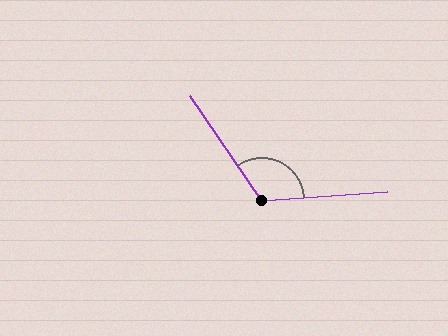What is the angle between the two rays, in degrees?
Approximately 120 degrees.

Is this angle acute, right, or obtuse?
It is obtuse.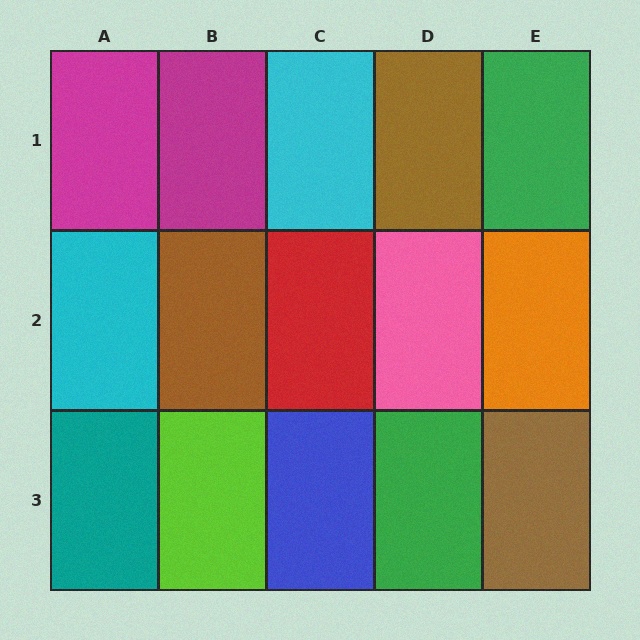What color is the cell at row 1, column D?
Brown.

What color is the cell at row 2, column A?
Cyan.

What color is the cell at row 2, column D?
Pink.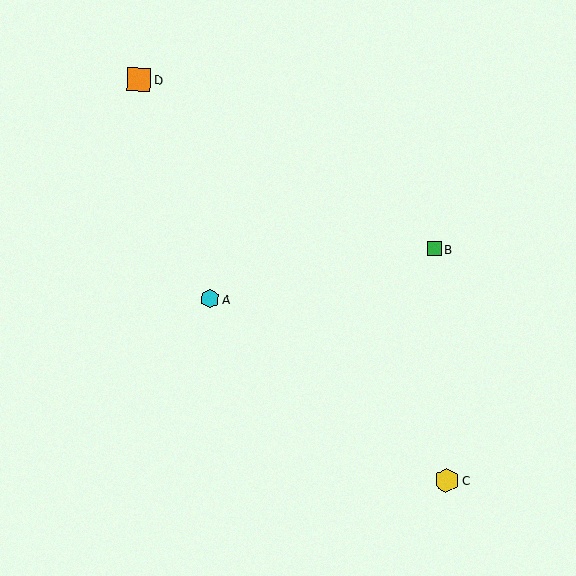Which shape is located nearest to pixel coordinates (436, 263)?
The green square (labeled B) at (434, 249) is nearest to that location.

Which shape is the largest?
The yellow hexagon (labeled C) is the largest.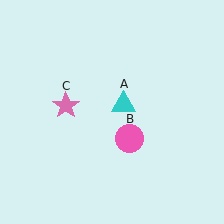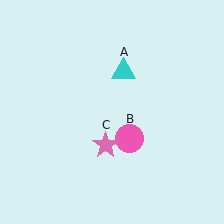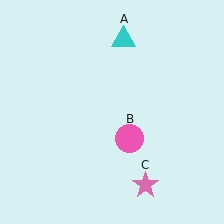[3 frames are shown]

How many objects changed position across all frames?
2 objects changed position: cyan triangle (object A), pink star (object C).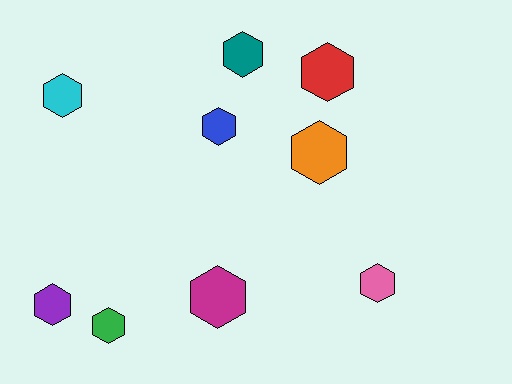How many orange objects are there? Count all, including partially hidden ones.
There is 1 orange object.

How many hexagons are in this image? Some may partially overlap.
There are 9 hexagons.